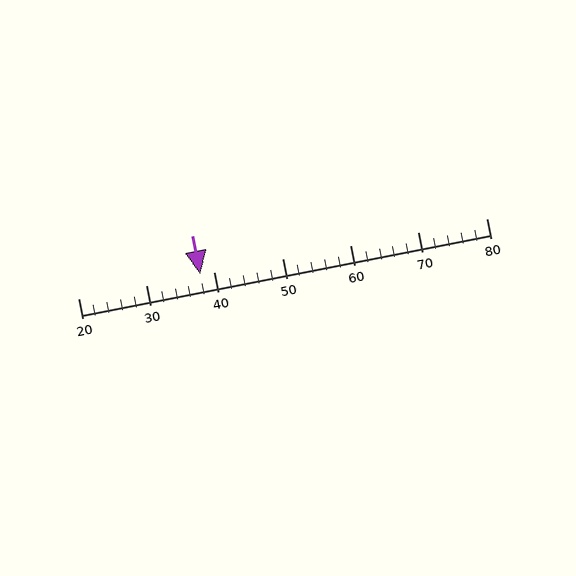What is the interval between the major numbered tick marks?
The major tick marks are spaced 10 units apart.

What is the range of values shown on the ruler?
The ruler shows values from 20 to 80.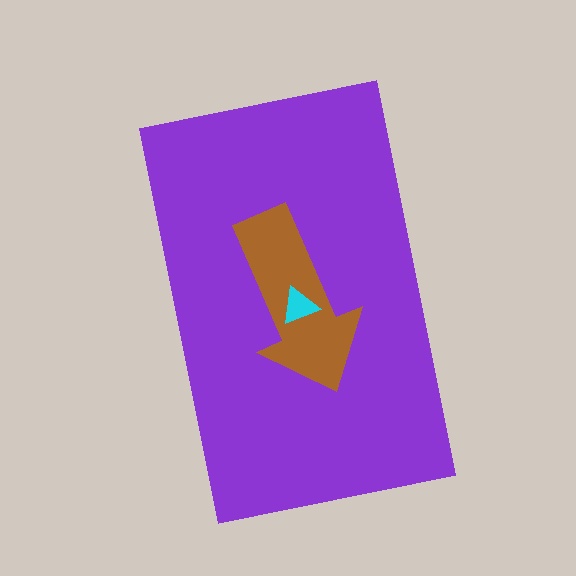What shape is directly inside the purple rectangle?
The brown arrow.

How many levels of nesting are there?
3.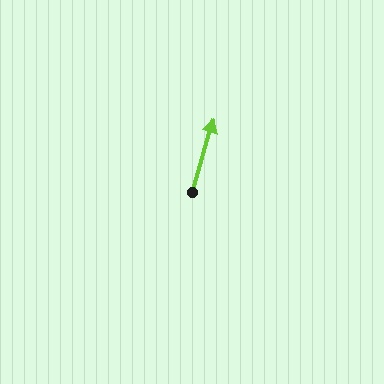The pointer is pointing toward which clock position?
Roughly 1 o'clock.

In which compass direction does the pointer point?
North.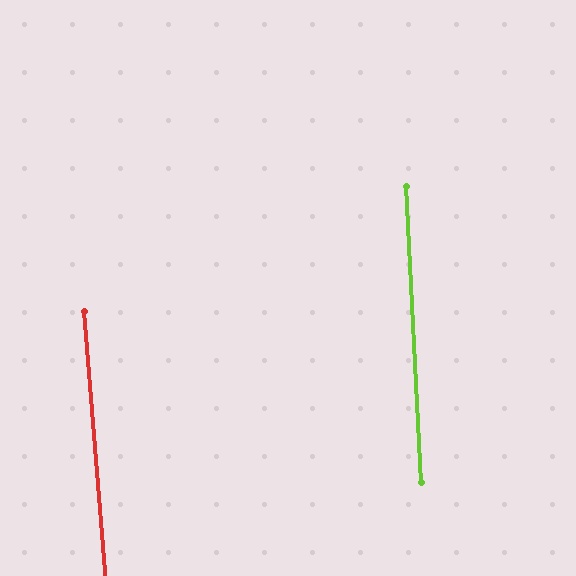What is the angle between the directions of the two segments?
Approximately 2 degrees.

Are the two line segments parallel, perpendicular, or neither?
Parallel — their directions differ by only 1.7°.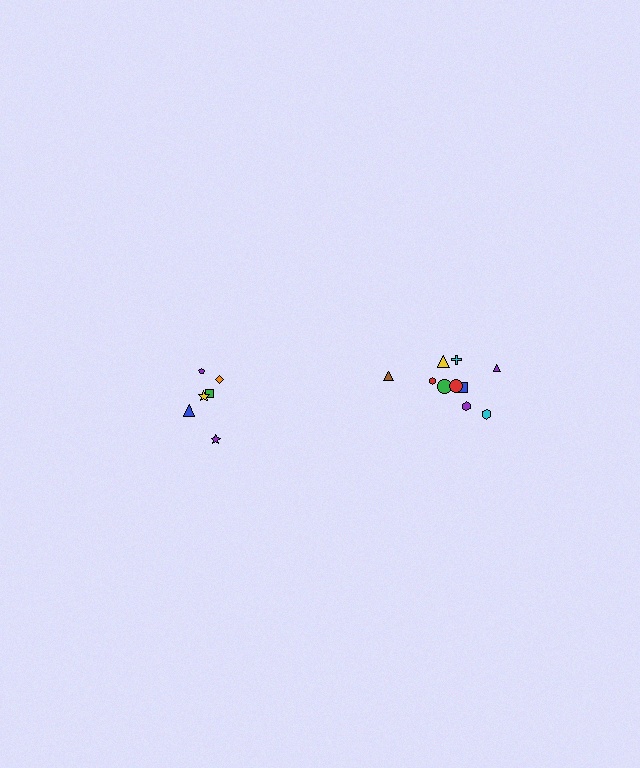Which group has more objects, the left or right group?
The right group.